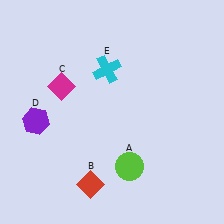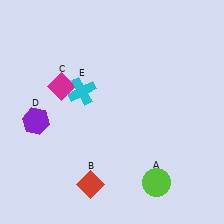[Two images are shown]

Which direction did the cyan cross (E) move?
The cyan cross (E) moved left.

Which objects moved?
The objects that moved are: the lime circle (A), the cyan cross (E).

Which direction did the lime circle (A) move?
The lime circle (A) moved right.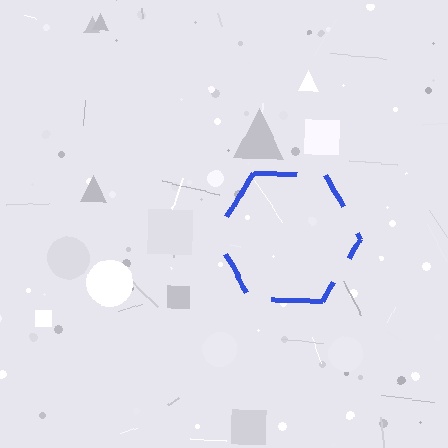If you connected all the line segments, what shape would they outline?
They would outline a hexagon.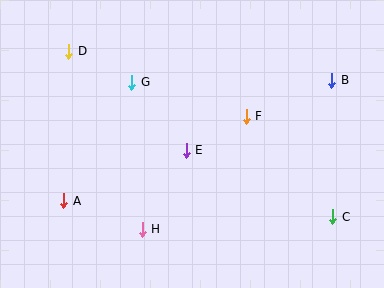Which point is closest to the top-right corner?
Point B is closest to the top-right corner.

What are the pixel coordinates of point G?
Point G is at (132, 82).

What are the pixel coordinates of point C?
Point C is at (333, 217).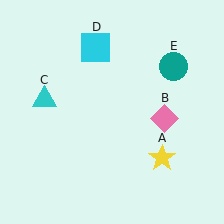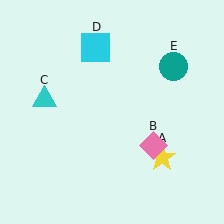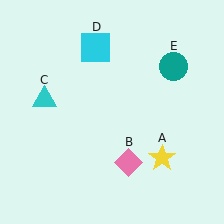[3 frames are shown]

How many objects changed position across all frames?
1 object changed position: pink diamond (object B).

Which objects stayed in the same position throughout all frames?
Yellow star (object A) and cyan triangle (object C) and cyan square (object D) and teal circle (object E) remained stationary.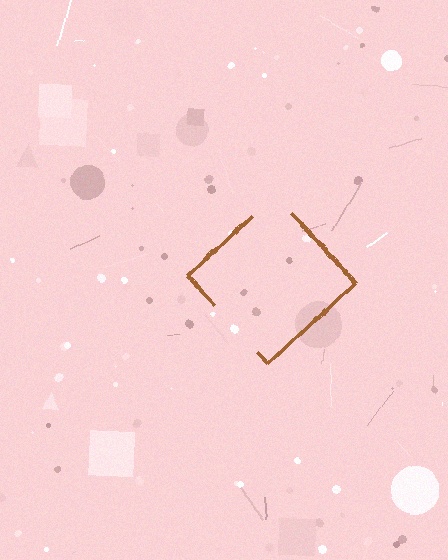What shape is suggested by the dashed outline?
The dashed outline suggests a diamond.